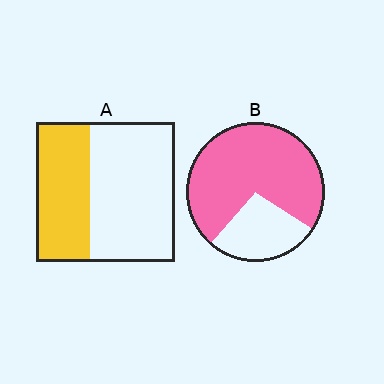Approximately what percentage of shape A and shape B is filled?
A is approximately 40% and B is approximately 75%.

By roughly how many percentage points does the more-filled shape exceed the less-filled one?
By roughly 35 percentage points (B over A).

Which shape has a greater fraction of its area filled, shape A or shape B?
Shape B.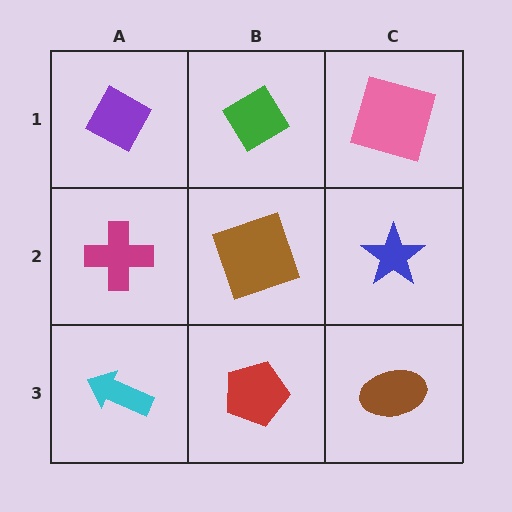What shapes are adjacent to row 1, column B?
A brown square (row 2, column B), a purple diamond (row 1, column A), a pink square (row 1, column C).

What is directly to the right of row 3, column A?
A red pentagon.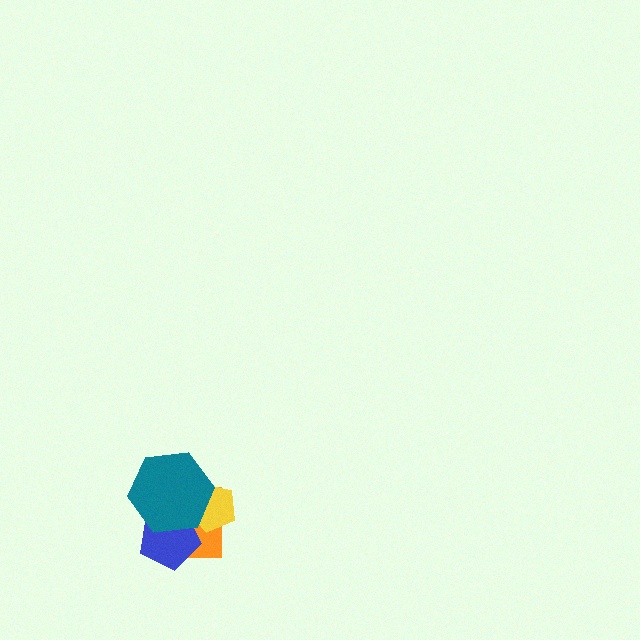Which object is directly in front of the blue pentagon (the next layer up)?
The yellow pentagon is directly in front of the blue pentagon.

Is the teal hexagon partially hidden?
No, no other shape covers it.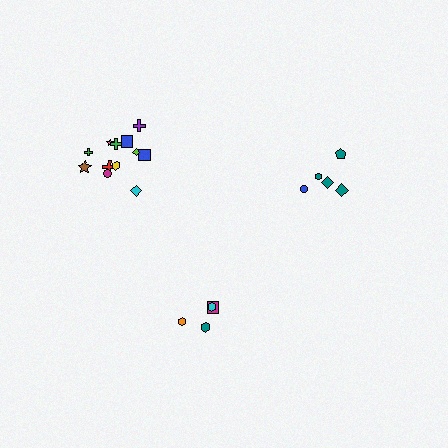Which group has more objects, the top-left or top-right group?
The top-left group.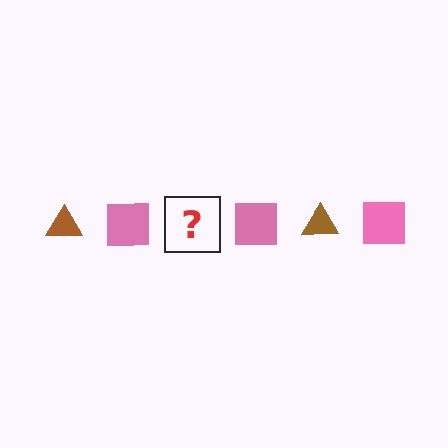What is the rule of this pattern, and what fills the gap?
The rule is that the pattern alternates between brown triangle and pink square. The gap should be filled with a brown triangle.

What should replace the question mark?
The question mark should be replaced with a brown triangle.